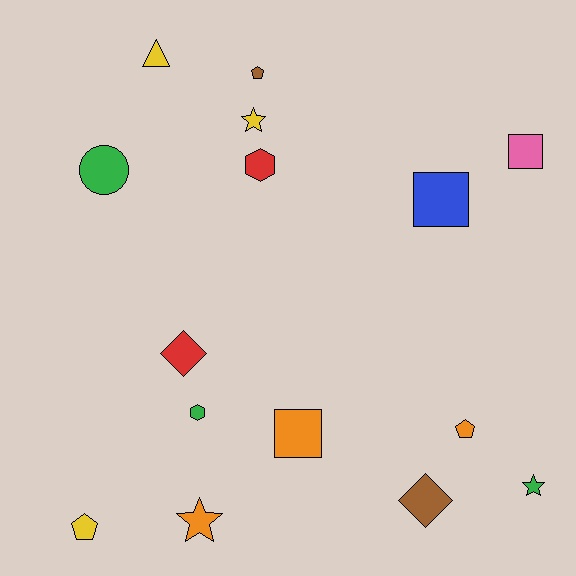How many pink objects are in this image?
There is 1 pink object.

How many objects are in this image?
There are 15 objects.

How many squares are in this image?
There are 3 squares.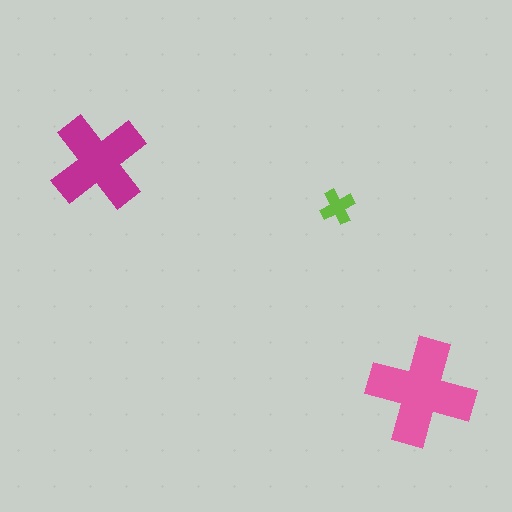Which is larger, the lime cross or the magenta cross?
The magenta one.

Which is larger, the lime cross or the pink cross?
The pink one.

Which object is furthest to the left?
The magenta cross is leftmost.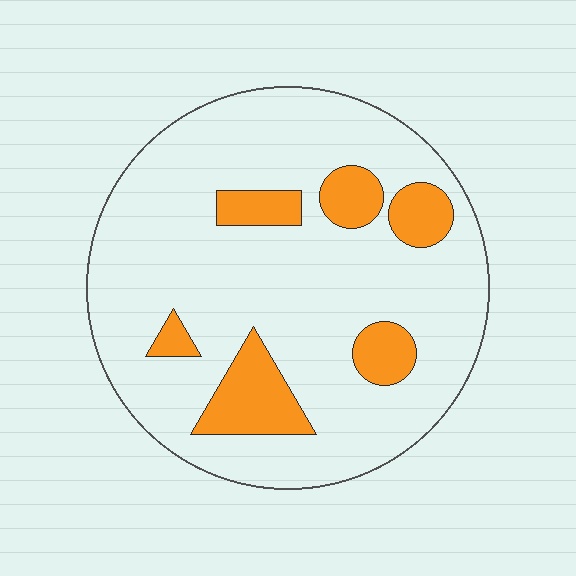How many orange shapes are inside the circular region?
6.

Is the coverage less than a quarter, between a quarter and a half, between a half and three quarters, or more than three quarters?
Less than a quarter.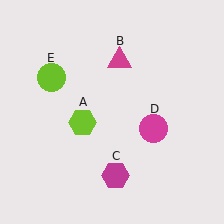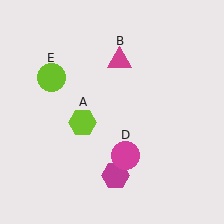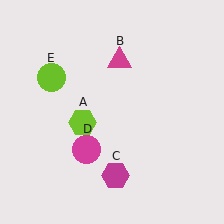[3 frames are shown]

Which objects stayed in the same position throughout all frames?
Lime hexagon (object A) and magenta triangle (object B) and magenta hexagon (object C) and lime circle (object E) remained stationary.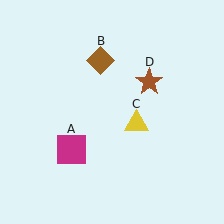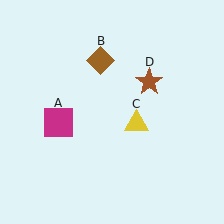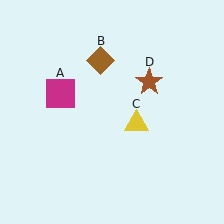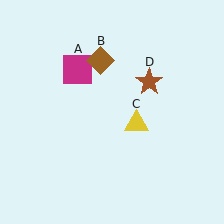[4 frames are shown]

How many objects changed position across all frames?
1 object changed position: magenta square (object A).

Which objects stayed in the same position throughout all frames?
Brown diamond (object B) and yellow triangle (object C) and brown star (object D) remained stationary.